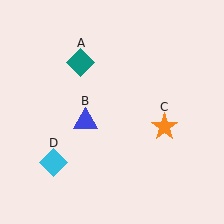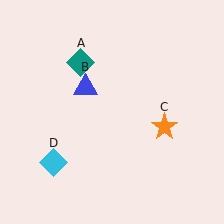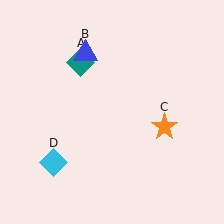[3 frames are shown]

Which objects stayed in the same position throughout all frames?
Teal diamond (object A) and orange star (object C) and cyan diamond (object D) remained stationary.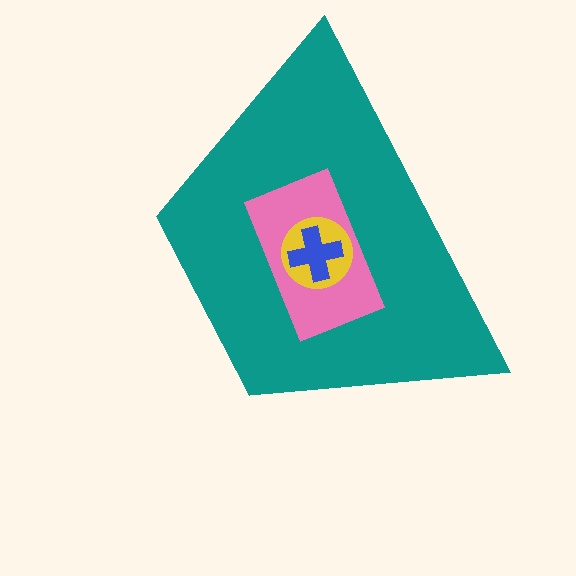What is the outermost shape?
The teal trapezoid.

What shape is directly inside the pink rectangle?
The yellow circle.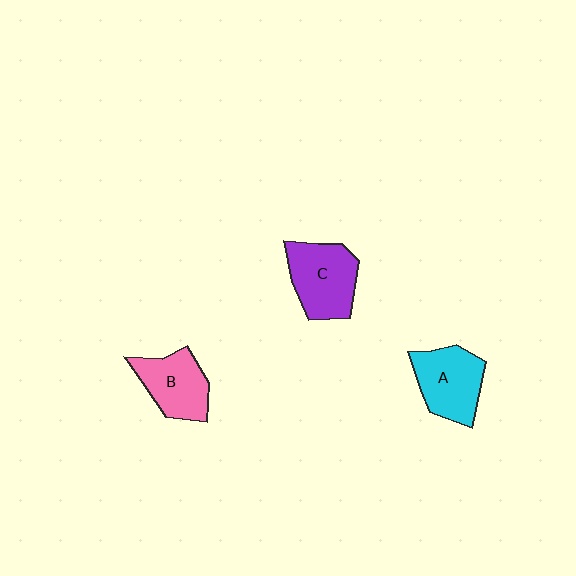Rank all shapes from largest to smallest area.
From largest to smallest: C (purple), A (cyan), B (pink).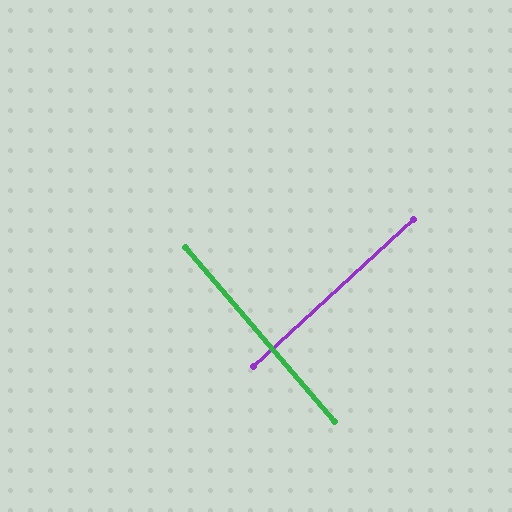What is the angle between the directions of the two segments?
Approximately 88 degrees.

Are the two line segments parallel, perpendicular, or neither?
Perpendicular — they meet at approximately 88°.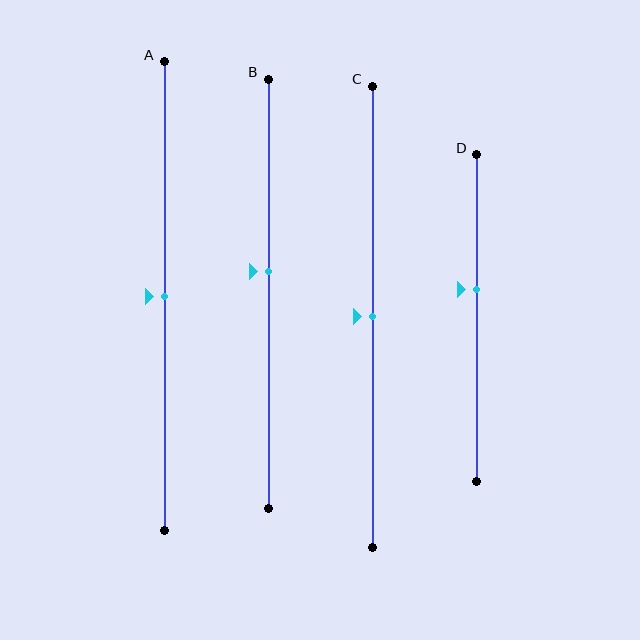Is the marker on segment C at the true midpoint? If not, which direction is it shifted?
Yes, the marker on segment C is at the true midpoint.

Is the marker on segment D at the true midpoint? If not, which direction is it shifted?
No, the marker on segment D is shifted upward by about 9% of the segment length.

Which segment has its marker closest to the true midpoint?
Segment A has its marker closest to the true midpoint.